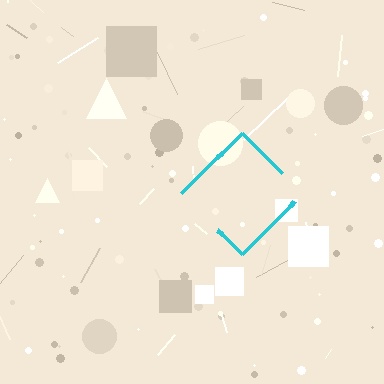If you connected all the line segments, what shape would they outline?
They would outline a diamond.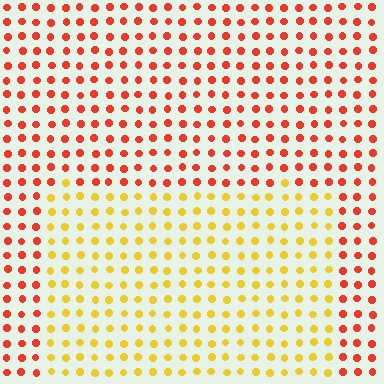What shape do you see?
I see a rectangle.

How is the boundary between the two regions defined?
The boundary is defined purely by a slight shift in hue (about 47 degrees). Spacing, size, and orientation are identical on both sides.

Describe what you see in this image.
The image is filled with small red elements in a uniform arrangement. A rectangle-shaped region is visible where the elements are tinted to a slightly different hue, forming a subtle color boundary.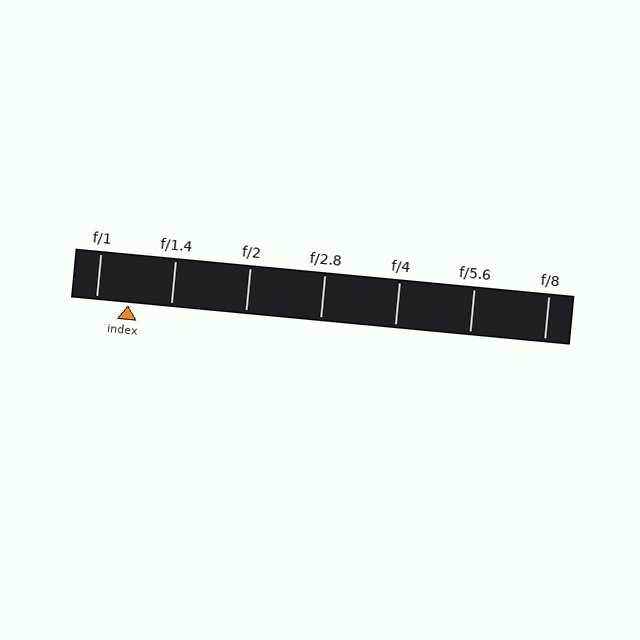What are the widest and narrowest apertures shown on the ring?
The widest aperture shown is f/1 and the narrowest is f/8.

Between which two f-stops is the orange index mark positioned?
The index mark is between f/1 and f/1.4.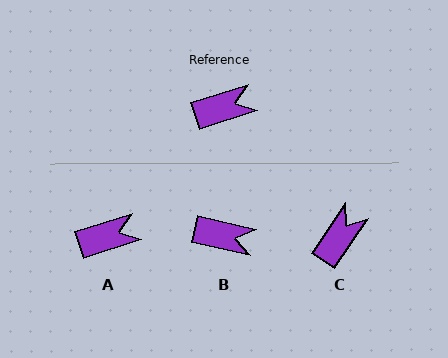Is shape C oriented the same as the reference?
No, it is off by about 38 degrees.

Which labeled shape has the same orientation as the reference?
A.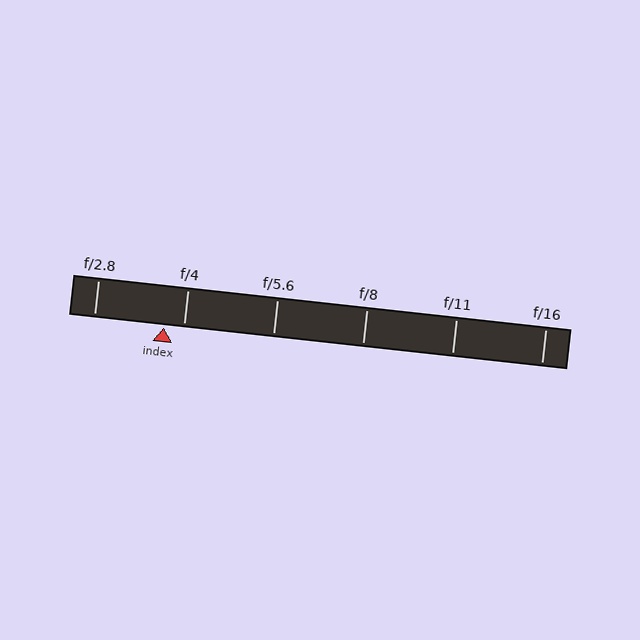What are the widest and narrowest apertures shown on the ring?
The widest aperture shown is f/2.8 and the narrowest is f/16.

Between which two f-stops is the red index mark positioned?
The index mark is between f/2.8 and f/4.